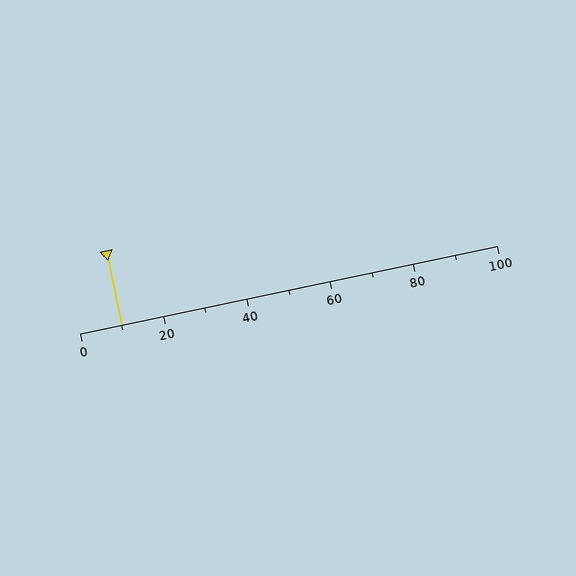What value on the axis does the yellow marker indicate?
The marker indicates approximately 10.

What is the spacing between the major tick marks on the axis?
The major ticks are spaced 20 apart.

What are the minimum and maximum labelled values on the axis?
The axis runs from 0 to 100.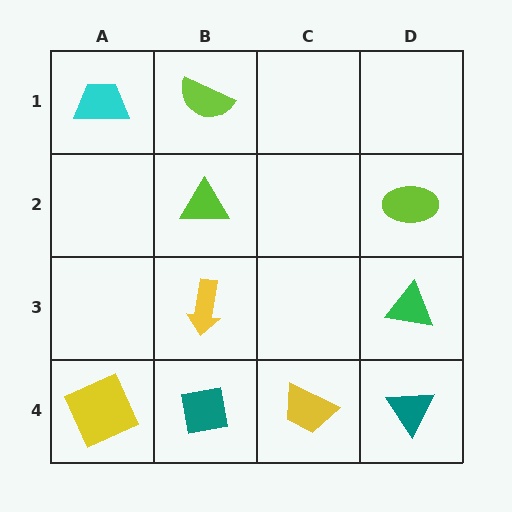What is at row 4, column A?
A yellow square.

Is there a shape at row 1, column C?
No, that cell is empty.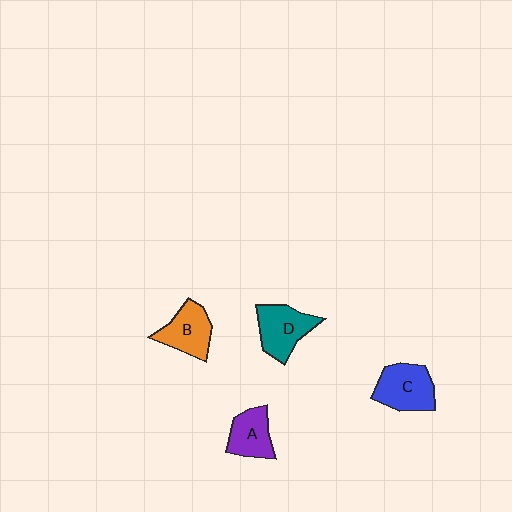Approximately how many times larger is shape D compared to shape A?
Approximately 1.2 times.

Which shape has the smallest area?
Shape A (purple).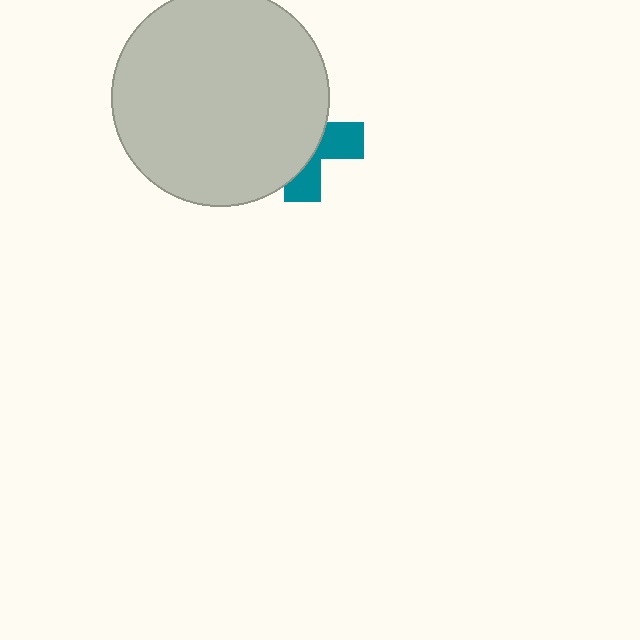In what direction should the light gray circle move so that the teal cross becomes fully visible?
The light gray circle should move left. That is the shortest direction to clear the overlap and leave the teal cross fully visible.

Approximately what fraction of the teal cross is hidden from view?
Roughly 64% of the teal cross is hidden behind the light gray circle.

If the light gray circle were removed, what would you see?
You would see the complete teal cross.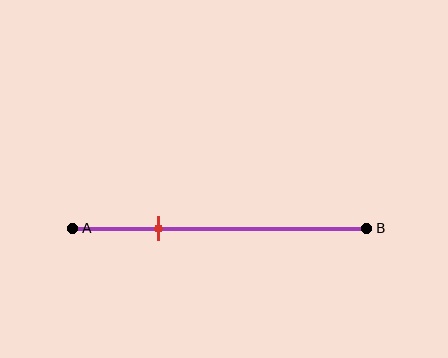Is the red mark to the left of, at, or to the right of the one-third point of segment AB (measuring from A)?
The red mark is to the left of the one-third point of segment AB.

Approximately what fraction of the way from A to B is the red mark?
The red mark is approximately 30% of the way from A to B.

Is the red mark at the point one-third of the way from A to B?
No, the mark is at about 30% from A, not at the 33% one-third point.